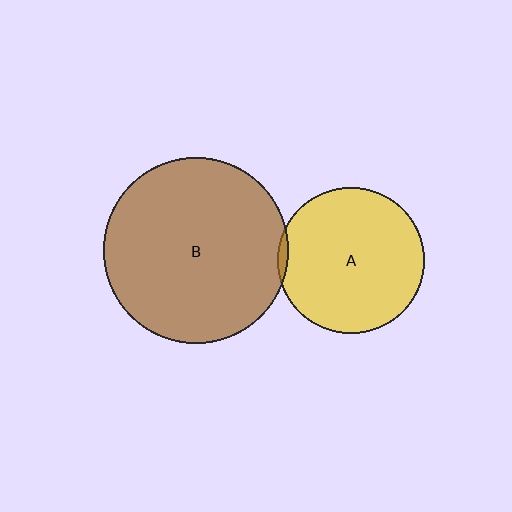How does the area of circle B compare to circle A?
Approximately 1.6 times.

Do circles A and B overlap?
Yes.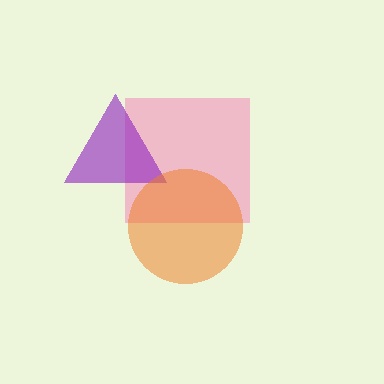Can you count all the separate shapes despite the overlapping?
Yes, there are 3 separate shapes.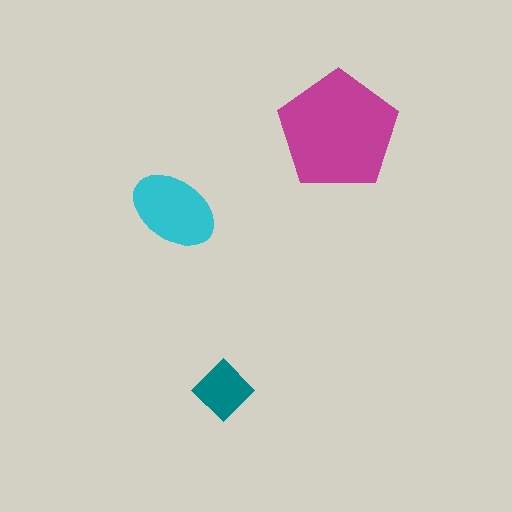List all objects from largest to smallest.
The magenta pentagon, the cyan ellipse, the teal diamond.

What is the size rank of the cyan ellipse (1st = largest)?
2nd.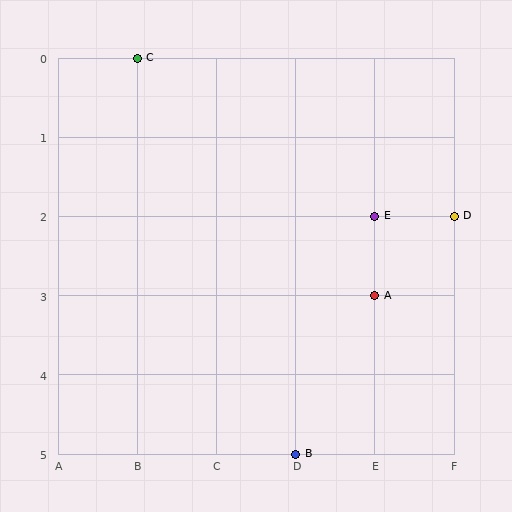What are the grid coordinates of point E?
Point E is at grid coordinates (E, 2).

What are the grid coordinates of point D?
Point D is at grid coordinates (F, 2).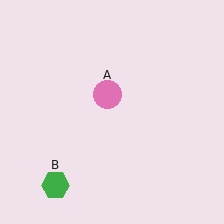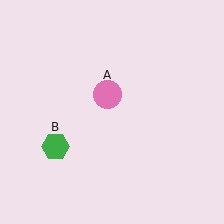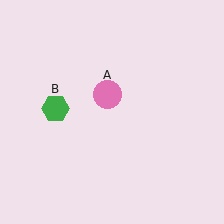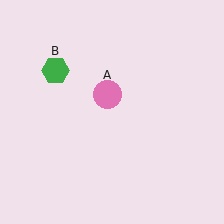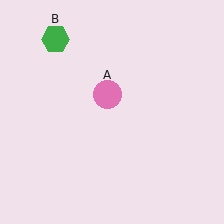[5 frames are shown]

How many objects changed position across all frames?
1 object changed position: green hexagon (object B).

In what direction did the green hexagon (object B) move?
The green hexagon (object B) moved up.